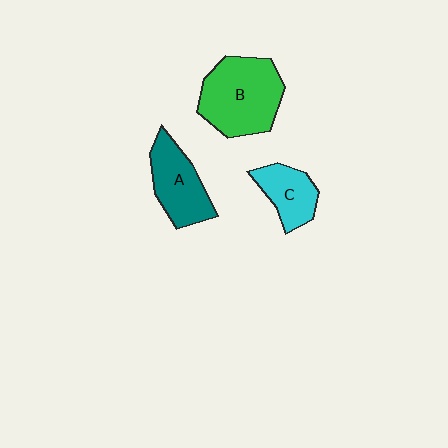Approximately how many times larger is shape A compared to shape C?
Approximately 1.3 times.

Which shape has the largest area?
Shape B (green).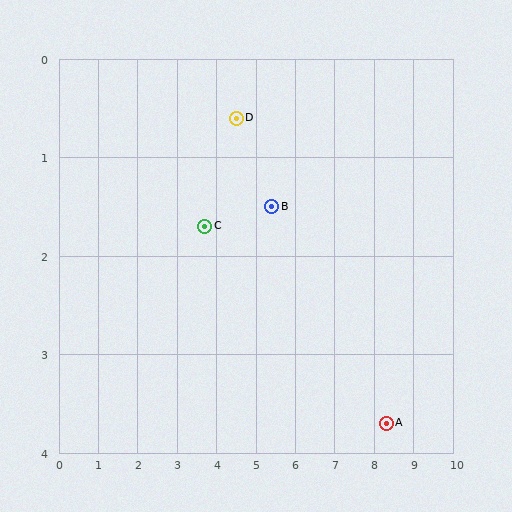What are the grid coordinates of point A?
Point A is at approximately (8.3, 3.7).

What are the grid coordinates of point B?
Point B is at approximately (5.4, 1.5).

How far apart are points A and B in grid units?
Points A and B are about 3.6 grid units apart.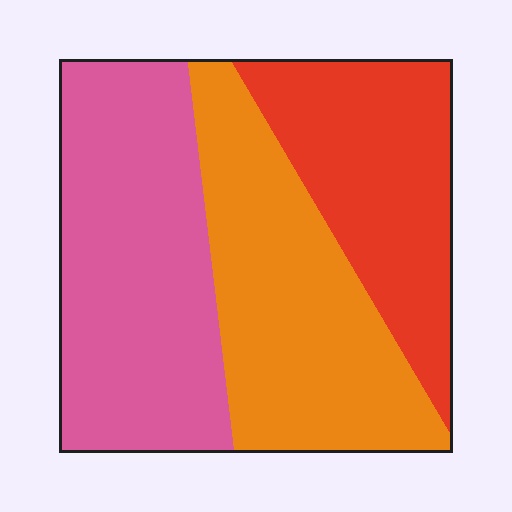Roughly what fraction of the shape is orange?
Orange takes up about one third (1/3) of the shape.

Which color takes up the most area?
Pink, at roughly 40%.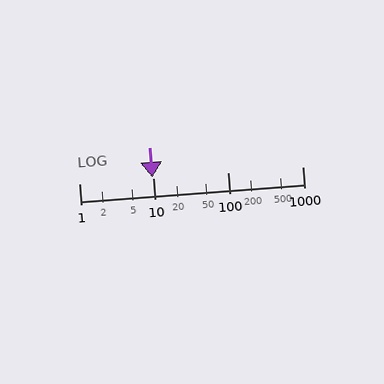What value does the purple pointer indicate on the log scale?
The pointer indicates approximately 9.6.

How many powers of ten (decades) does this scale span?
The scale spans 3 decades, from 1 to 1000.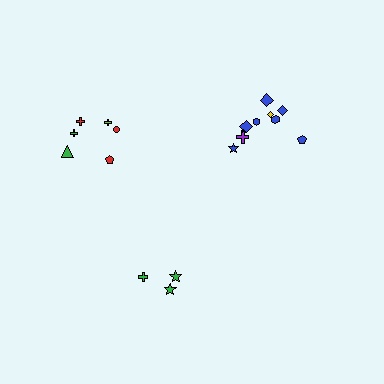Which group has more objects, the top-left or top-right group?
The top-right group.